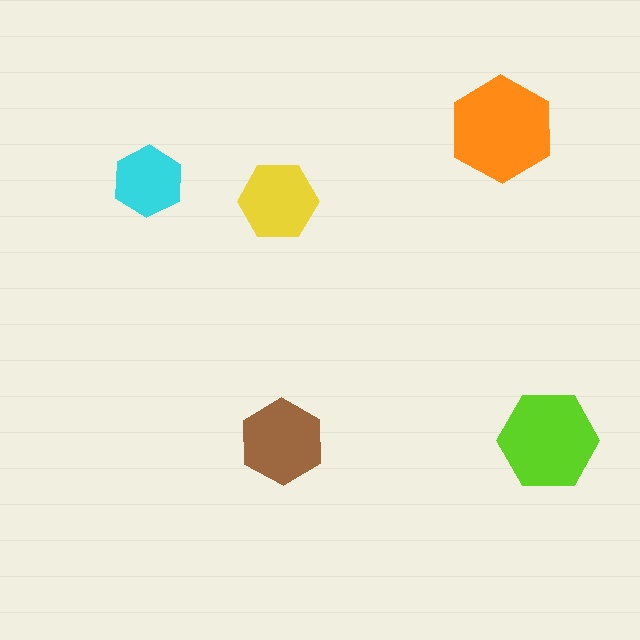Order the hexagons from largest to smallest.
the orange one, the lime one, the brown one, the yellow one, the cyan one.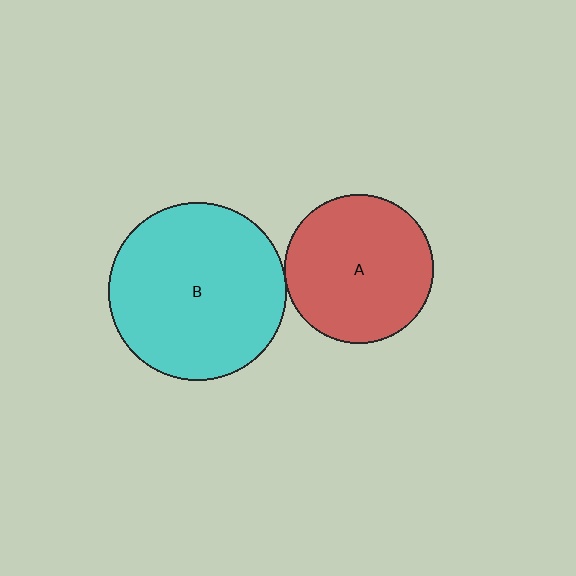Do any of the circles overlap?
No, none of the circles overlap.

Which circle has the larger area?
Circle B (cyan).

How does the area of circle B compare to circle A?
Approximately 1.4 times.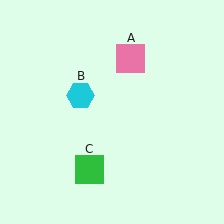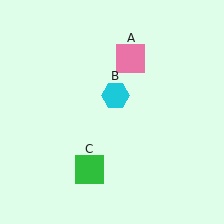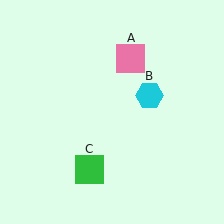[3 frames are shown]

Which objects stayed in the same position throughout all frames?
Pink square (object A) and green square (object C) remained stationary.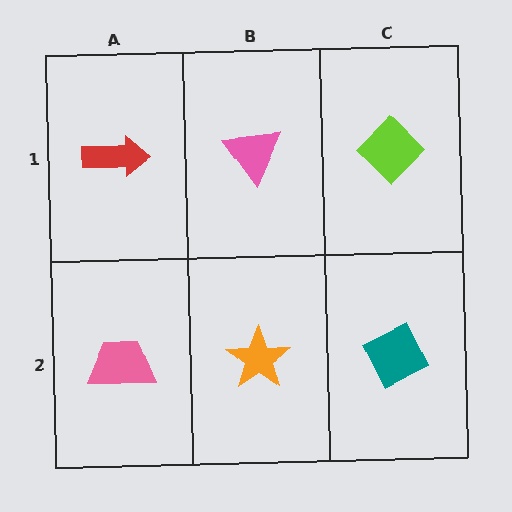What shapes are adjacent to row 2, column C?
A lime diamond (row 1, column C), an orange star (row 2, column B).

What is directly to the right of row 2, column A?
An orange star.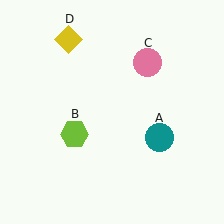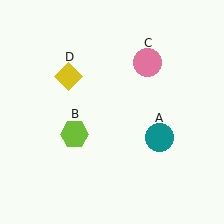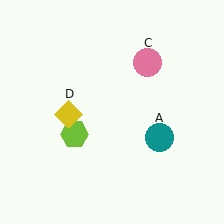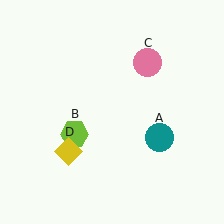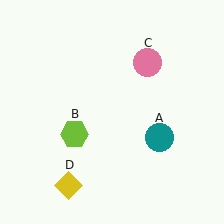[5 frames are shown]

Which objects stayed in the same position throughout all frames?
Teal circle (object A) and lime hexagon (object B) and pink circle (object C) remained stationary.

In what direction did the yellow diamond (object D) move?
The yellow diamond (object D) moved down.